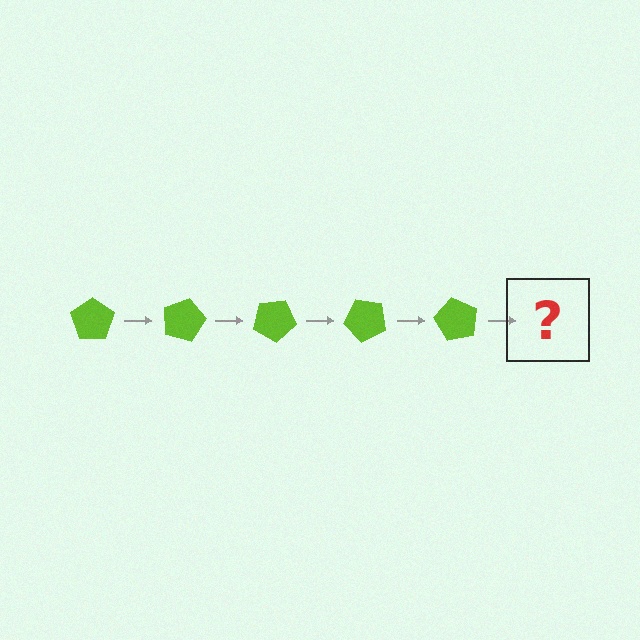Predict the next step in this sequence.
The next step is a lime pentagon rotated 75 degrees.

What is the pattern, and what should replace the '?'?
The pattern is that the pentagon rotates 15 degrees each step. The '?' should be a lime pentagon rotated 75 degrees.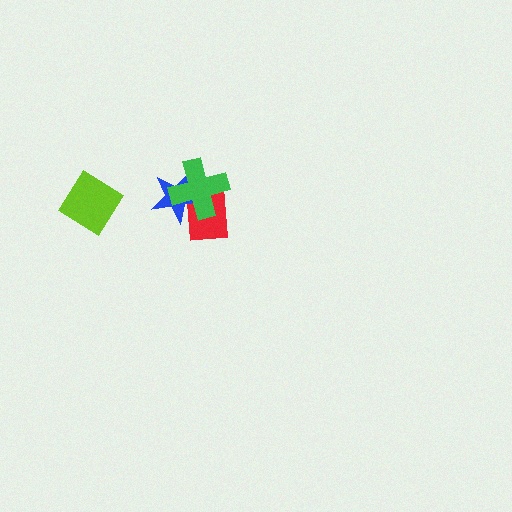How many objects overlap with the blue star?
2 objects overlap with the blue star.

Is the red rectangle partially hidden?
Yes, it is partially covered by another shape.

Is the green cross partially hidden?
No, no other shape covers it.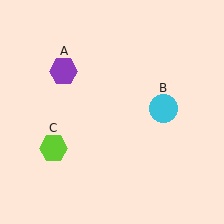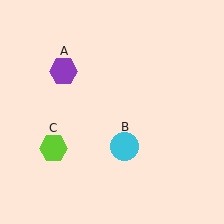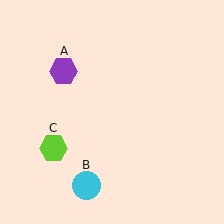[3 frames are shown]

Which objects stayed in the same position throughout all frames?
Purple hexagon (object A) and lime hexagon (object C) remained stationary.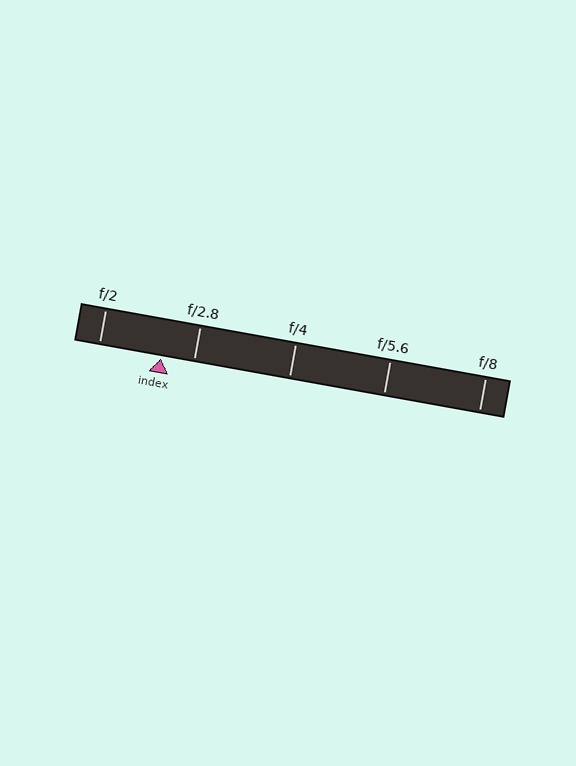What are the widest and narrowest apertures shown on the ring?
The widest aperture shown is f/2 and the narrowest is f/8.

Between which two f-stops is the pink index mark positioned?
The index mark is between f/2 and f/2.8.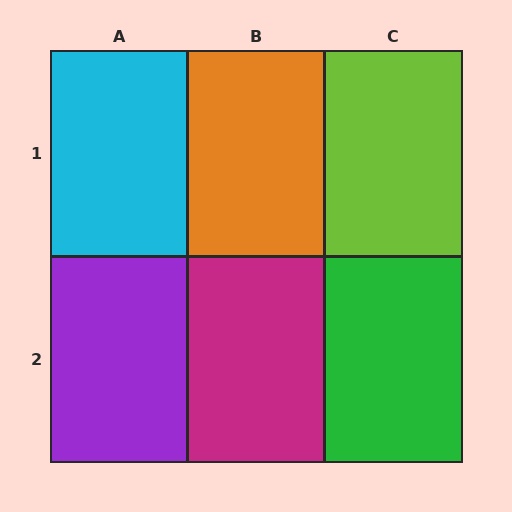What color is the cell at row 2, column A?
Purple.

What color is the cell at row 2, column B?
Magenta.